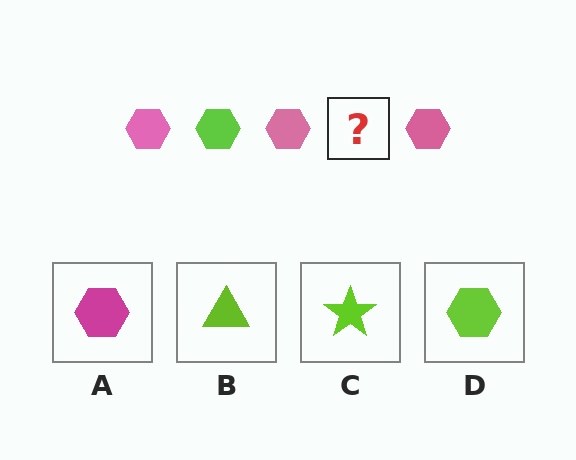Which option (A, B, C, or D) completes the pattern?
D.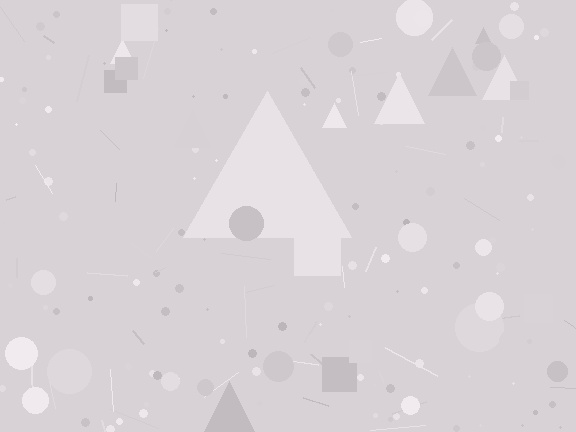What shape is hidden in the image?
A triangle is hidden in the image.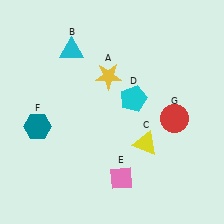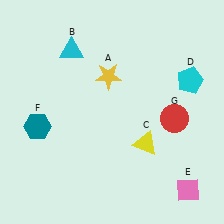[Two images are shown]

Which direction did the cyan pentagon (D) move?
The cyan pentagon (D) moved right.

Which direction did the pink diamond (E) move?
The pink diamond (E) moved right.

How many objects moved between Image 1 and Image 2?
2 objects moved between the two images.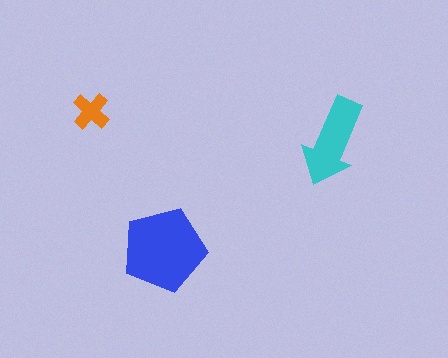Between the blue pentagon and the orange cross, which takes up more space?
The blue pentagon.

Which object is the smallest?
The orange cross.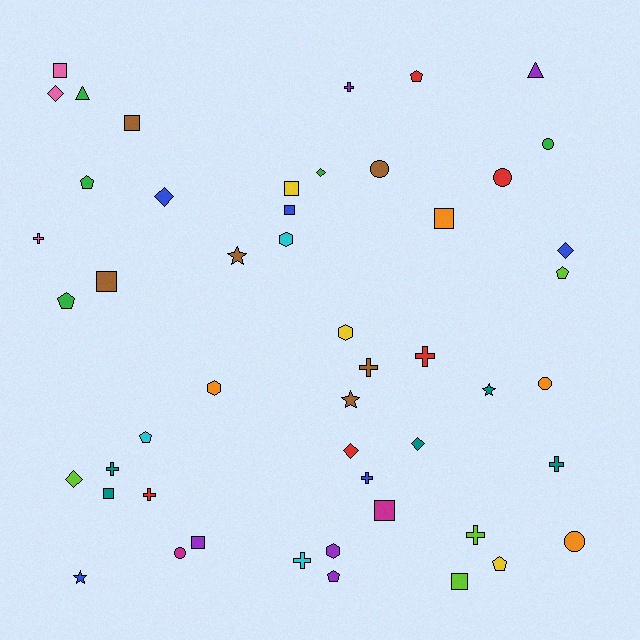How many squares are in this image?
There are 10 squares.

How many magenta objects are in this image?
There are 2 magenta objects.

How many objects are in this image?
There are 50 objects.